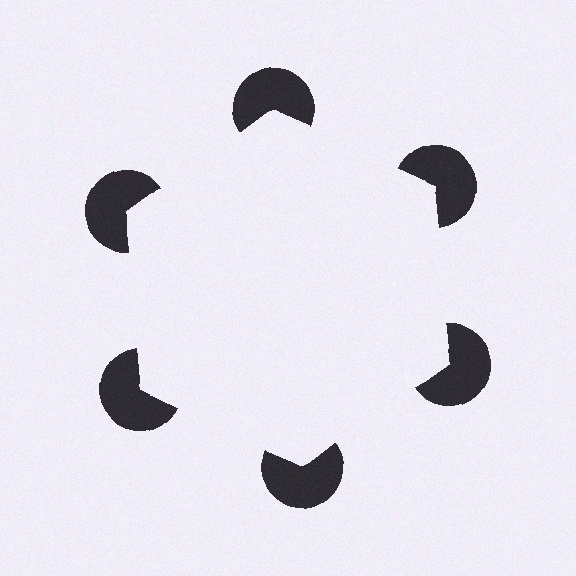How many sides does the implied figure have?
6 sides.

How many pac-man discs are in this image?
There are 6 — one at each vertex of the illusory hexagon.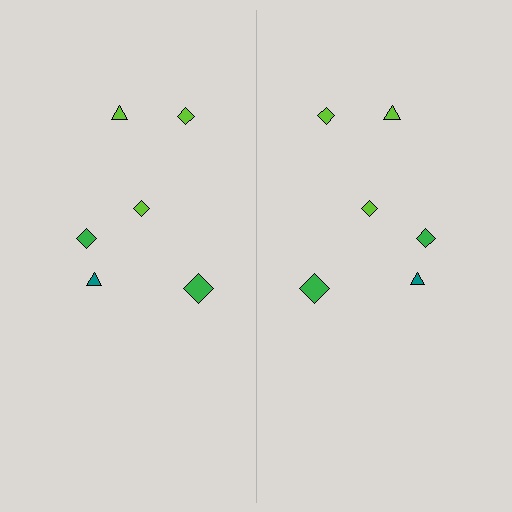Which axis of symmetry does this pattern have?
The pattern has a vertical axis of symmetry running through the center of the image.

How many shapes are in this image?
There are 12 shapes in this image.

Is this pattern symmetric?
Yes, this pattern has bilateral (reflection) symmetry.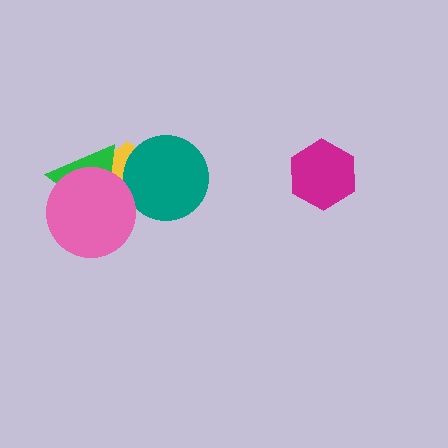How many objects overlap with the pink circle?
2 objects overlap with the pink circle.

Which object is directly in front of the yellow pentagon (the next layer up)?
The green triangle is directly in front of the yellow pentagon.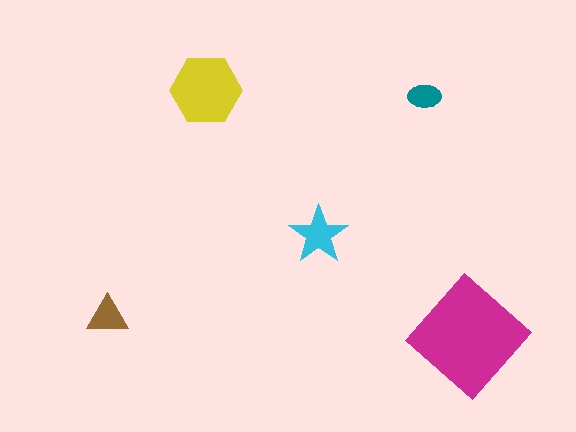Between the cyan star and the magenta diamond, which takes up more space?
The magenta diamond.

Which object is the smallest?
The teal ellipse.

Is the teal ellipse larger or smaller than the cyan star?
Smaller.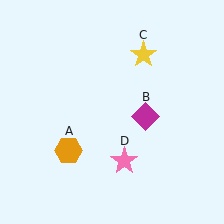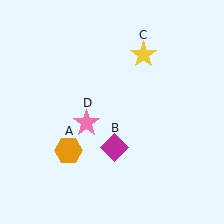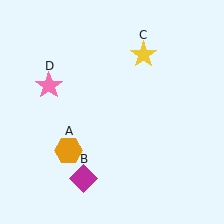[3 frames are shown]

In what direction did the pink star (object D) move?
The pink star (object D) moved up and to the left.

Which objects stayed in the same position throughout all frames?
Orange hexagon (object A) and yellow star (object C) remained stationary.